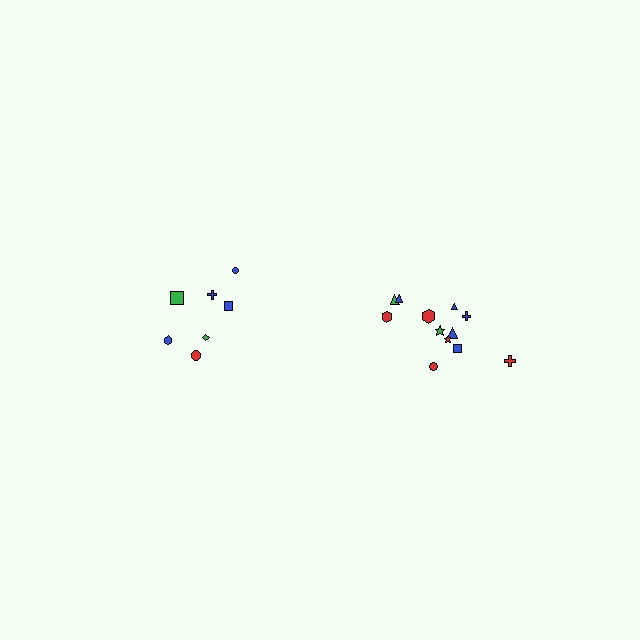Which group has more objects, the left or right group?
The right group.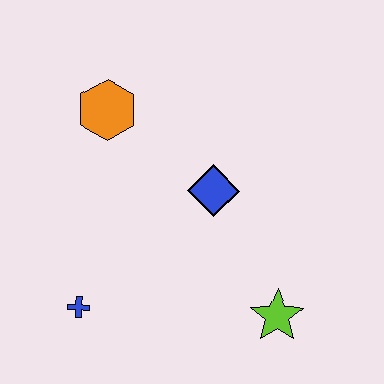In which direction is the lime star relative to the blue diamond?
The lime star is below the blue diamond.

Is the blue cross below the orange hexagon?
Yes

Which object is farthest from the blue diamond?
The blue cross is farthest from the blue diamond.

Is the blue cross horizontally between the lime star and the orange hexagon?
No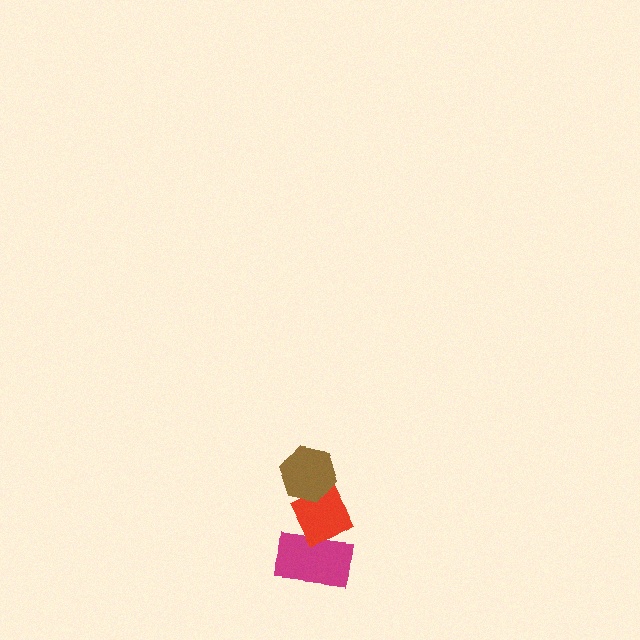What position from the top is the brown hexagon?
The brown hexagon is 1st from the top.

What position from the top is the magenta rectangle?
The magenta rectangle is 3rd from the top.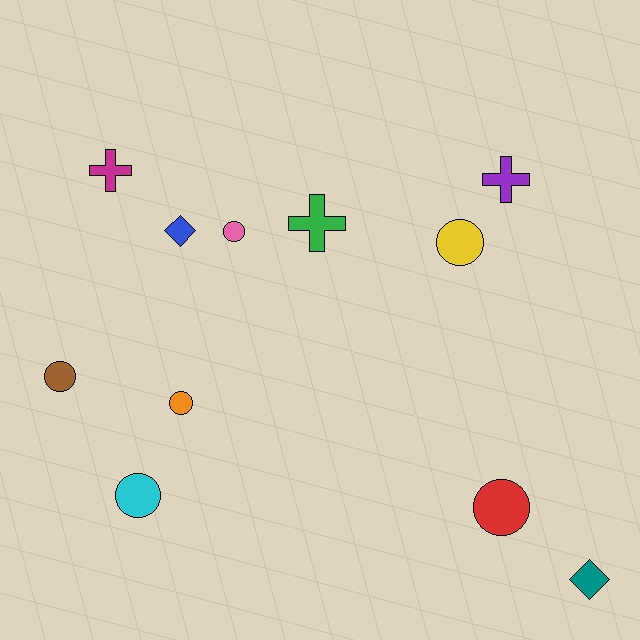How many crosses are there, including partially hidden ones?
There are 3 crosses.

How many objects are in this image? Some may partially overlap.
There are 11 objects.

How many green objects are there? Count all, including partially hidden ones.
There is 1 green object.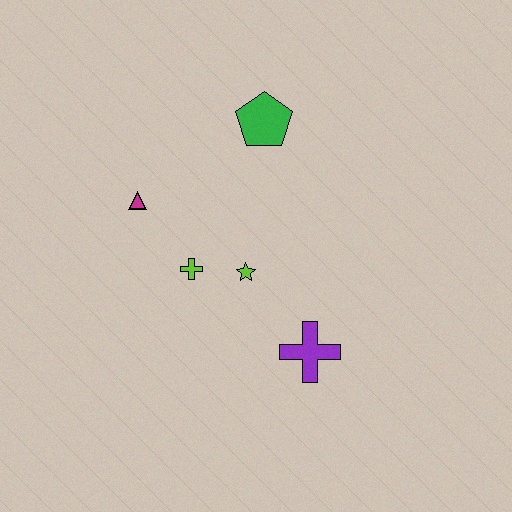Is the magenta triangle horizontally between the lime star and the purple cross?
No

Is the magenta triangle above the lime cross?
Yes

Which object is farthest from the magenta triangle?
The purple cross is farthest from the magenta triangle.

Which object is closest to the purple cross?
The lime star is closest to the purple cross.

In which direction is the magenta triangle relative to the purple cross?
The magenta triangle is to the left of the purple cross.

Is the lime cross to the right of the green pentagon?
No